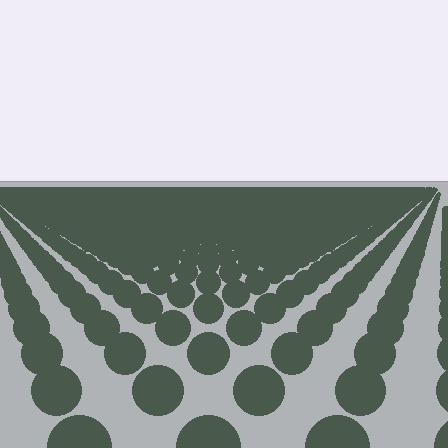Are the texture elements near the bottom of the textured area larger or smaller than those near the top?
Larger. Near the bottom, elements are closer to the viewer and appear at a bigger on-screen size.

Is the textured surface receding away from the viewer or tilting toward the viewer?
The surface is receding away from the viewer. Texture elements get smaller and denser toward the top.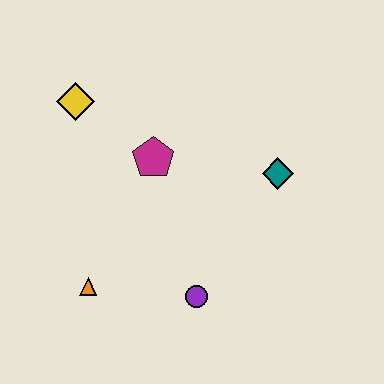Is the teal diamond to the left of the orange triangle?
No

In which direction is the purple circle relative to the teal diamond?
The purple circle is below the teal diamond.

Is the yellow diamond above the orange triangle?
Yes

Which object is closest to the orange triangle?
The purple circle is closest to the orange triangle.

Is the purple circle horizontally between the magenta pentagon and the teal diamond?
Yes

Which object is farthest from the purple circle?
The yellow diamond is farthest from the purple circle.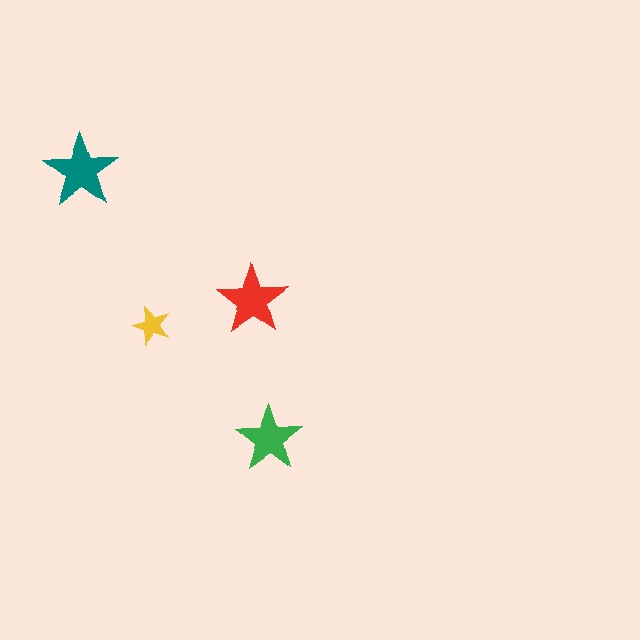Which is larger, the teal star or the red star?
The teal one.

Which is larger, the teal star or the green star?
The teal one.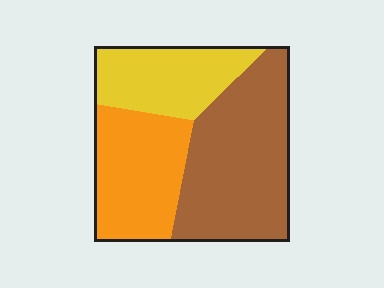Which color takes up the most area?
Brown, at roughly 45%.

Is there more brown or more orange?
Brown.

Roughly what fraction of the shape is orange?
Orange covers about 30% of the shape.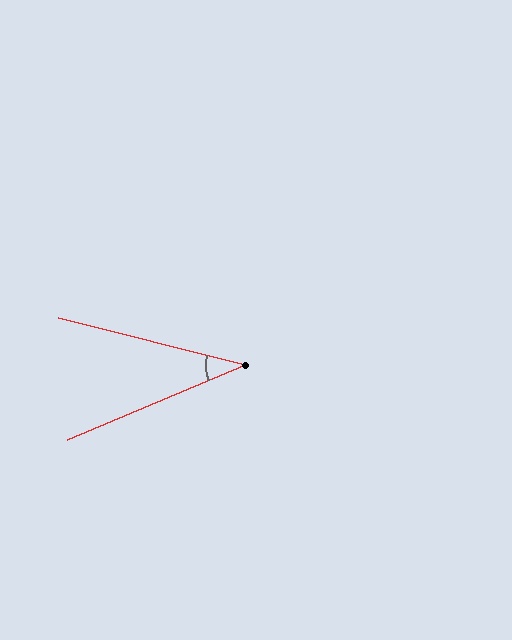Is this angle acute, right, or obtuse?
It is acute.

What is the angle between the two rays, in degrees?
Approximately 37 degrees.